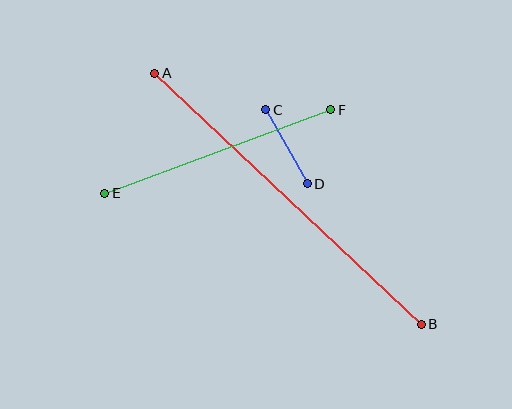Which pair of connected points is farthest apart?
Points A and B are farthest apart.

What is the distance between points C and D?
The distance is approximately 84 pixels.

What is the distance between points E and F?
The distance is approximately 241 pixels.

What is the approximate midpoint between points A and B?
The midpoint is at approximately (288, 199) pixels.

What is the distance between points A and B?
The distance is approximately 366 pixels.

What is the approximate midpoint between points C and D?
The midpoint is at approximately (286, 147) pixels.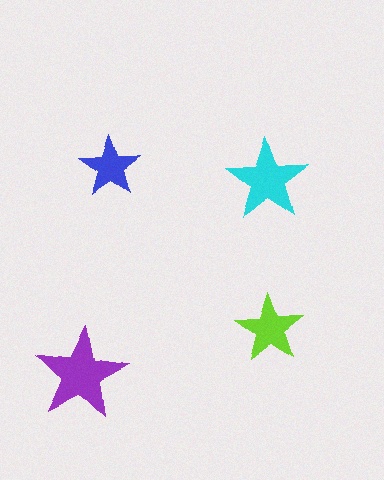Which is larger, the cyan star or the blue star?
The cyan one.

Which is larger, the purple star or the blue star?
The purple one.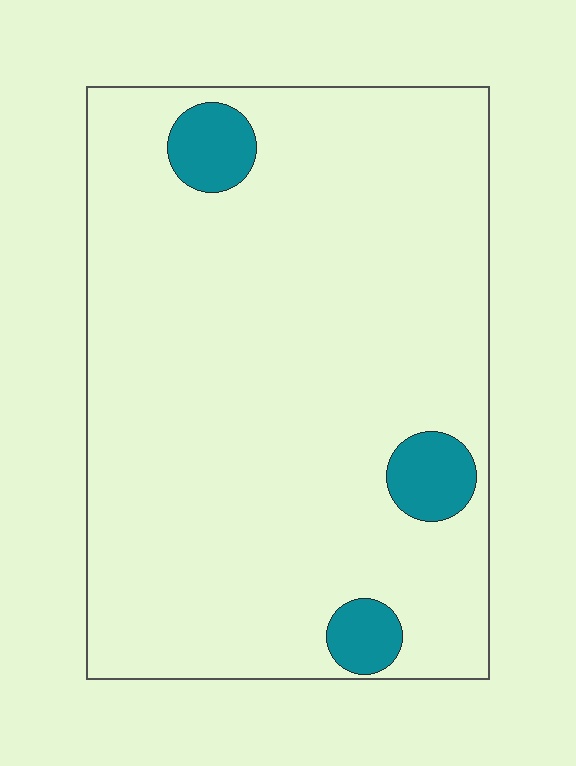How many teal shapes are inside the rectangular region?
3.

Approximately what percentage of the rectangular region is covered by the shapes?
Approximately 5%.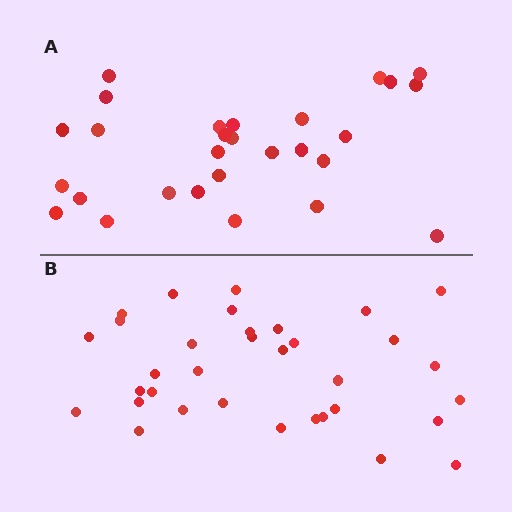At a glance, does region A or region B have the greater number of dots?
Region B (the bottom region) has more dots.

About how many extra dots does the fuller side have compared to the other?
Region B has about 6 more dots than region A.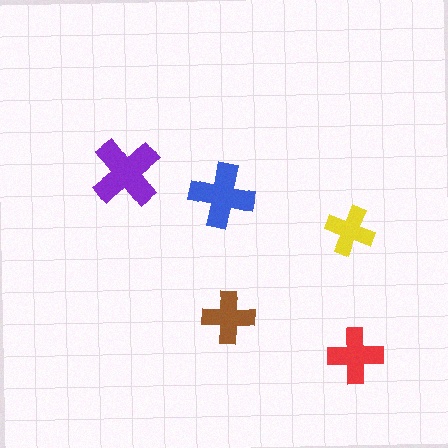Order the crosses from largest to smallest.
the purple one, the blue one, the red one, the brown one, the yellow one.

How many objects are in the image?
There are 5 objects in the image.